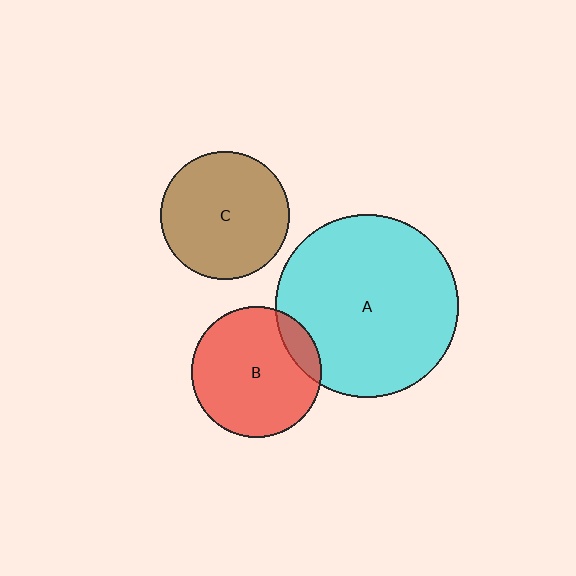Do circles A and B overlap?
Yes.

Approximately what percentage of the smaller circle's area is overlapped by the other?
Approximately 15%.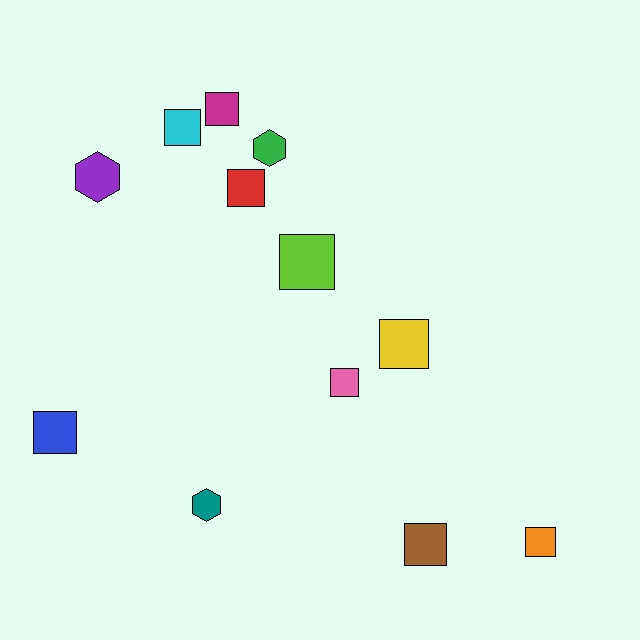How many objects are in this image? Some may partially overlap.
There are 12 objects.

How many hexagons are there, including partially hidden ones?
There are 3 hexagons.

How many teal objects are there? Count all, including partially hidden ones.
There is 1 teal object.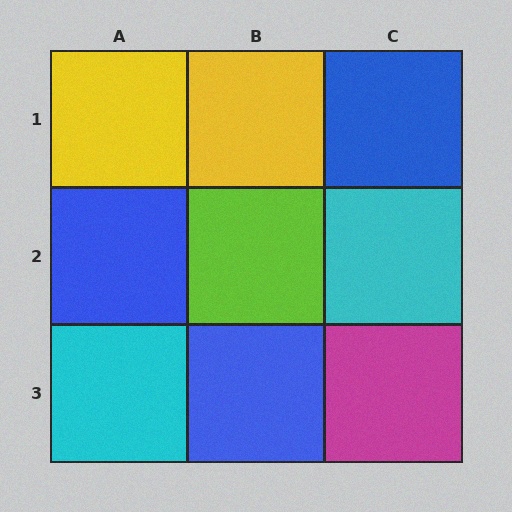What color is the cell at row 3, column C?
Magenta.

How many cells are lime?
1 cell is lime.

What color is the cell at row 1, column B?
Yellow.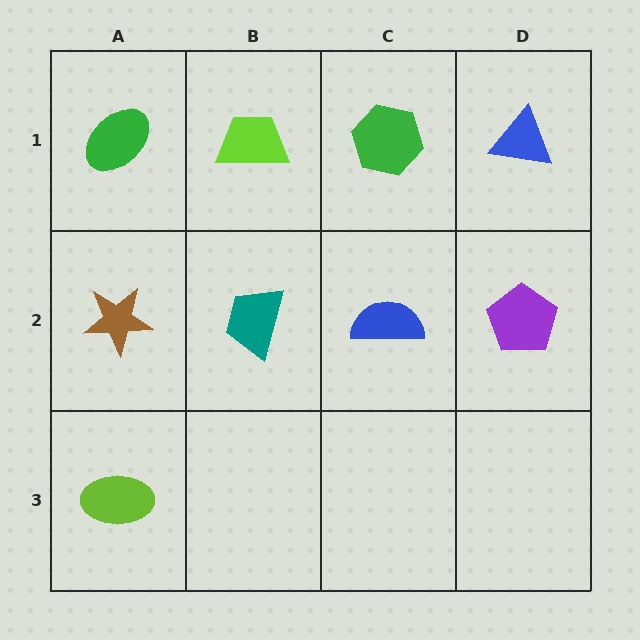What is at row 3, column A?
A lime ellipse.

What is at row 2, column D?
A purple pentagon.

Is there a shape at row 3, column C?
No, that cell is empty.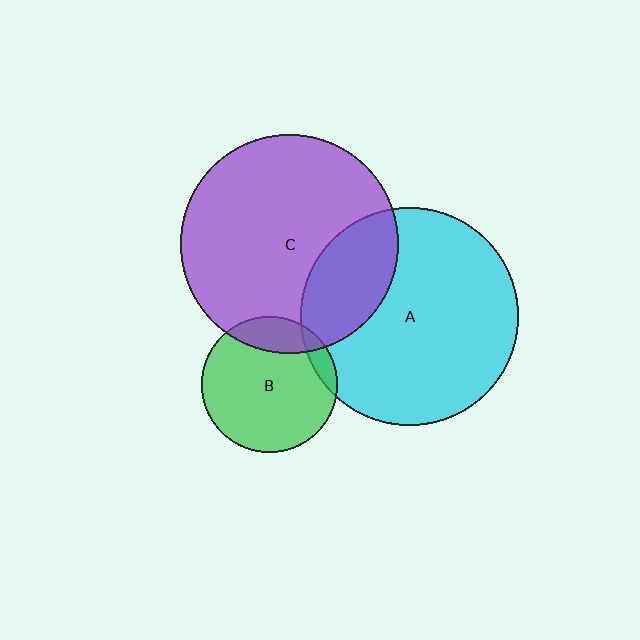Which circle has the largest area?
Circle C (purple).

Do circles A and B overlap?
Yes.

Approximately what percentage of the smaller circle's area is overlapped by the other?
Approximately 10%.